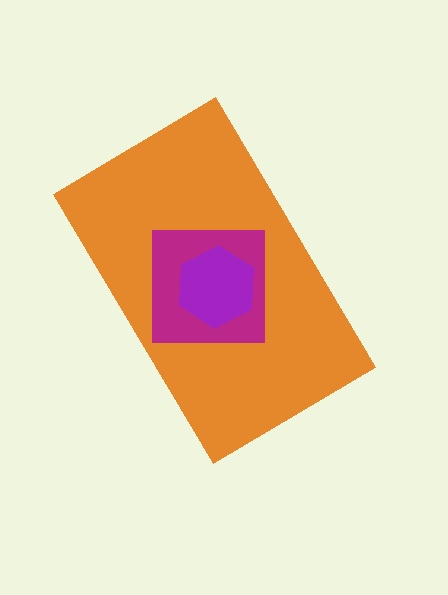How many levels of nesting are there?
3.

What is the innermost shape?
The purple hexagon.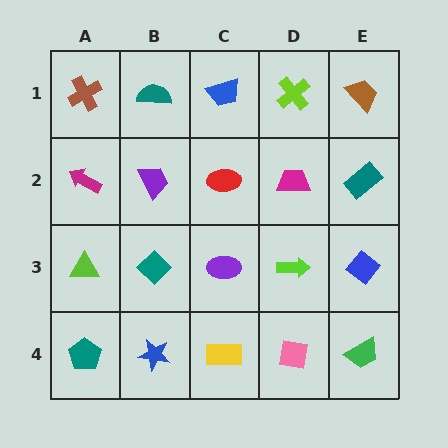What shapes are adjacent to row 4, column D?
A lime arrow (row 3, column D), a yellow rectangle (row 4, column C), a green trapezoid (row 4, column E).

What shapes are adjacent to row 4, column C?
A purple ellipse (row 3, column C), a blue star (row 4, column B), a pink square (row 4, column D).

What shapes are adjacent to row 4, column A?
A lime triangle (row 3, column A), a blue star (row 4, column B).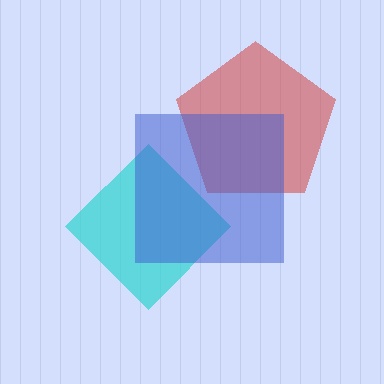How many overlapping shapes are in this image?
There are 3 overlapping shapes in the image.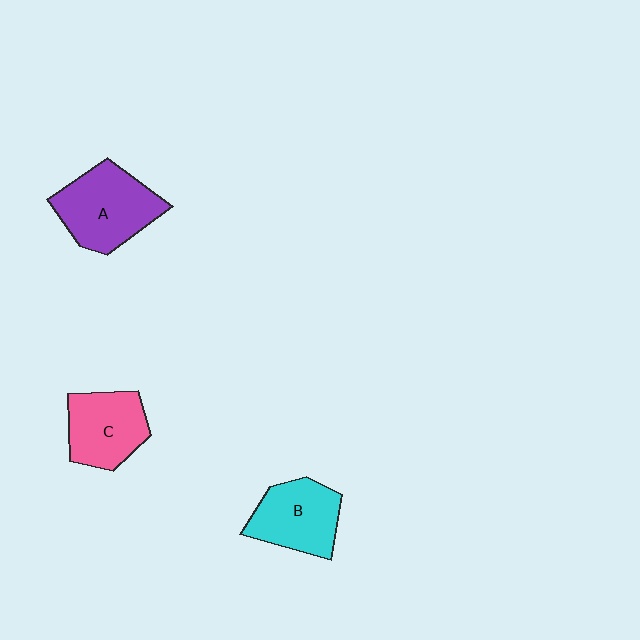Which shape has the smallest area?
Shape C (pink).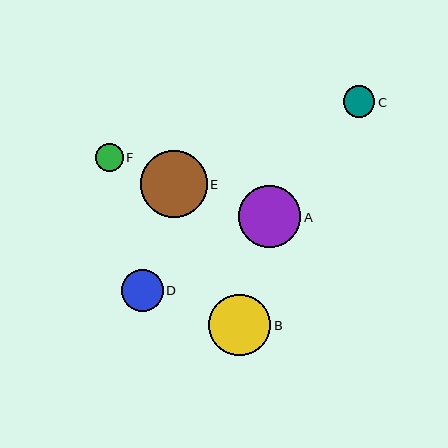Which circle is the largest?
Circle E is the largest with a size of approximately 67 pixels.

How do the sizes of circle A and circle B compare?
Circle A and circle B are approximately the same size.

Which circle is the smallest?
Circle F is the smallest with a size of approximately 28 pixels.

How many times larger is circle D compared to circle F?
Circle D is approximately 1.5 times the size of circle F.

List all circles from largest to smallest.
From largest to smallest: E, A, B, D, C, F.